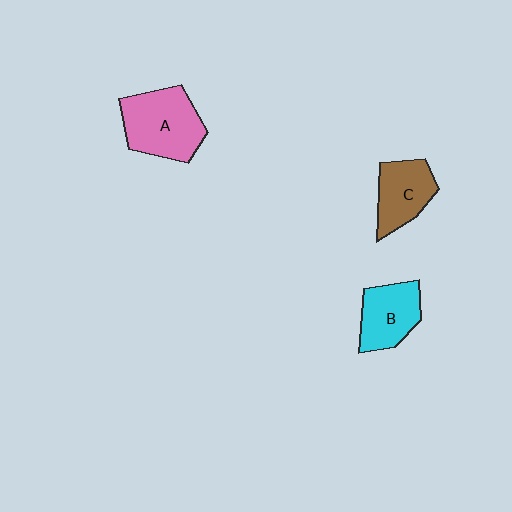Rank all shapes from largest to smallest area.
From largest to smallest: A (pink), B (cyan), C (brown).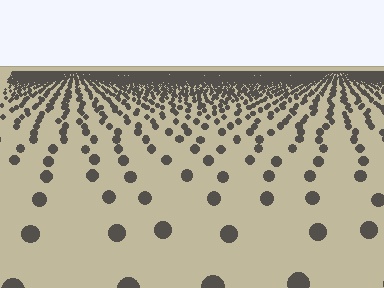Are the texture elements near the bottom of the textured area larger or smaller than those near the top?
Larger. Near the bottom, elements are closer to the viewer and appear at a bigger on-screen size.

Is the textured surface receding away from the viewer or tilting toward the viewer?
The surface is receding away from the viewer. Texture elements get smaller and denser toward the top.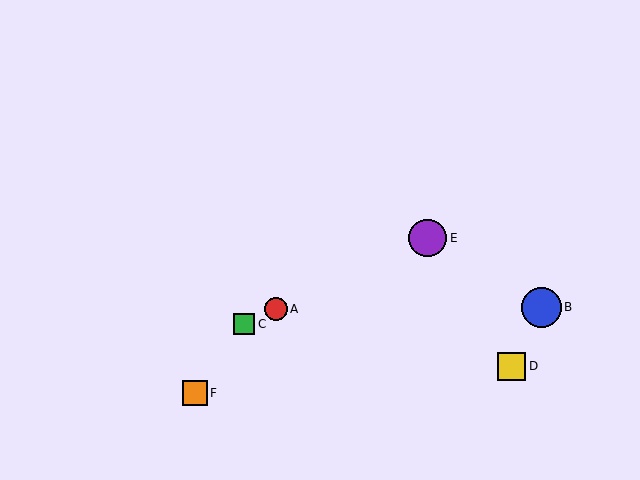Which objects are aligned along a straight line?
Objects A, C, E are aligned along a straight line.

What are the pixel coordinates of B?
Object B is at (541, 307).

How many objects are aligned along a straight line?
3 objects (A, C, E) are aligned along a straight line.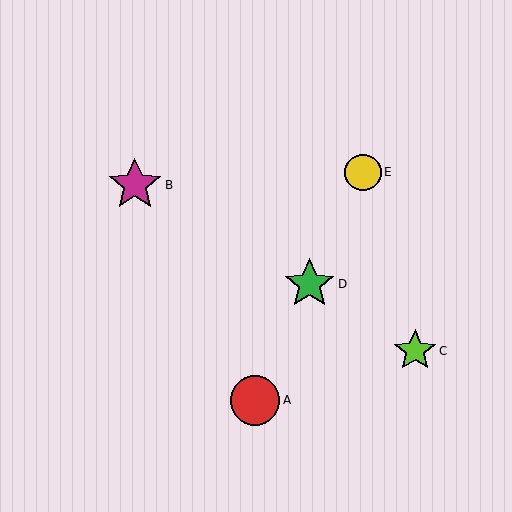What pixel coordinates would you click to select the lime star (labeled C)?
Click at (415, 351) to select the lime star C.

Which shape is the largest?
The magenta star (labeled B) is the largest.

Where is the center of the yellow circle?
The center of the yellow circle is at (363, 172).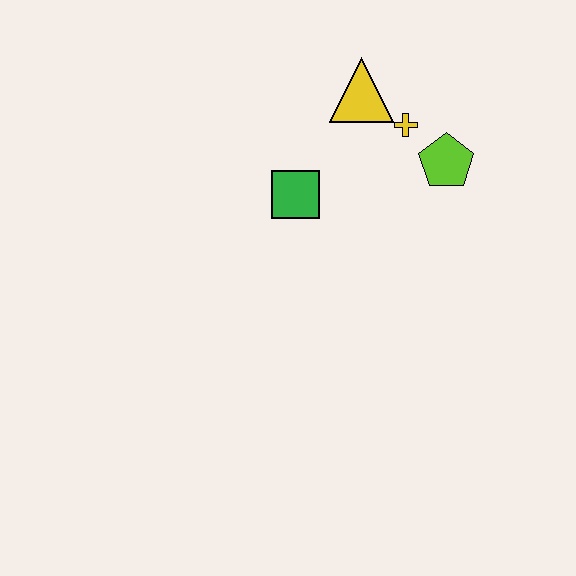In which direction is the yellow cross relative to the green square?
The yellow cross is to the right of the green square.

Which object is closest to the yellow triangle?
The yellow cross is closest to the yellow triangle.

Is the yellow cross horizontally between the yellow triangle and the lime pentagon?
Yes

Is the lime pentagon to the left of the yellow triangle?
No